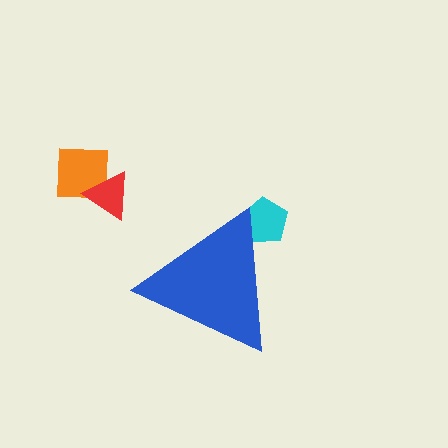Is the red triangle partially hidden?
No, the red triangle is fully visible.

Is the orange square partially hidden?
No, the orange square is fully visible.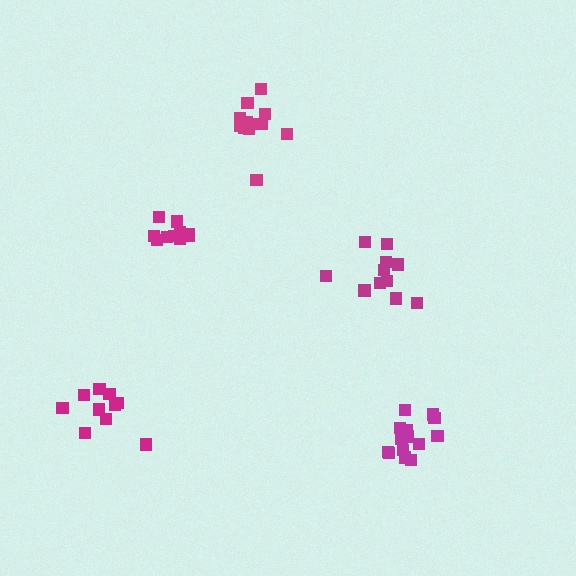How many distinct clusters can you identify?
There are 5 distinct clusters.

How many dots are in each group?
Group 1: 14 dots, Group 2: 14 dots, Group 3: 11 dots, Group 4: 10 dots, Group 5: 10 dots (59 total).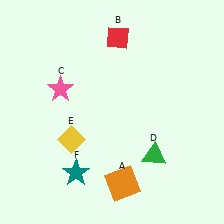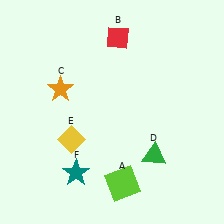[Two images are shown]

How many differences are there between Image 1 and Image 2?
There are 2 differences between the two images.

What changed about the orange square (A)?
In Image 1, A is orange. In Image 2, it changed to lime.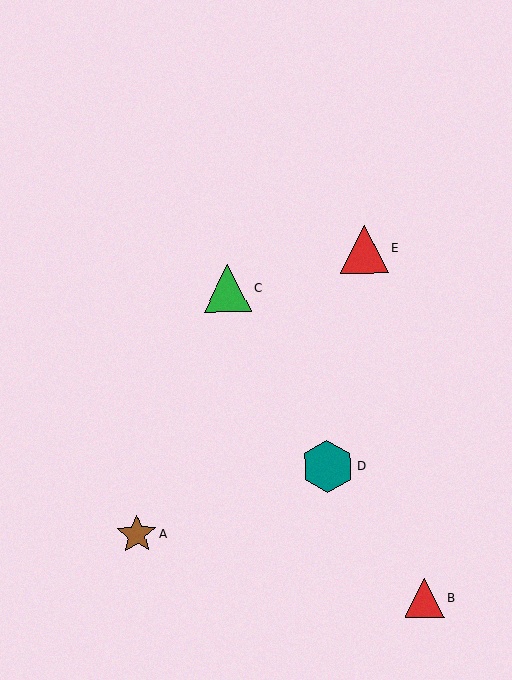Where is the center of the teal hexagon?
The center of the teal hexagon is at (328, 466).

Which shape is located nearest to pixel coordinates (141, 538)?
The brown star (labeled A) at (137, 534) is nearest to that location.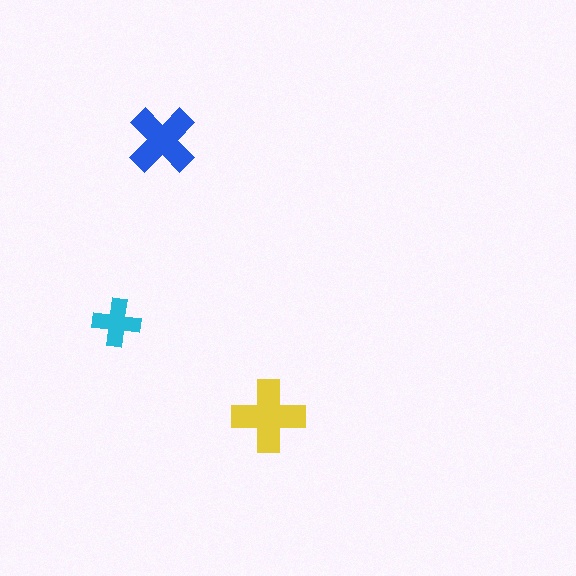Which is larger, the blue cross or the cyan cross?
The blue one.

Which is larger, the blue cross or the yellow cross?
The yellow one.